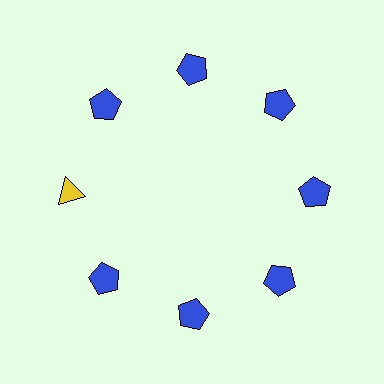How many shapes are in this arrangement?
There are 8 shapes arranged in a ring pattern.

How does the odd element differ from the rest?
It differs in both color (yellow instead of blue) and shape (triangle instead of pentagon).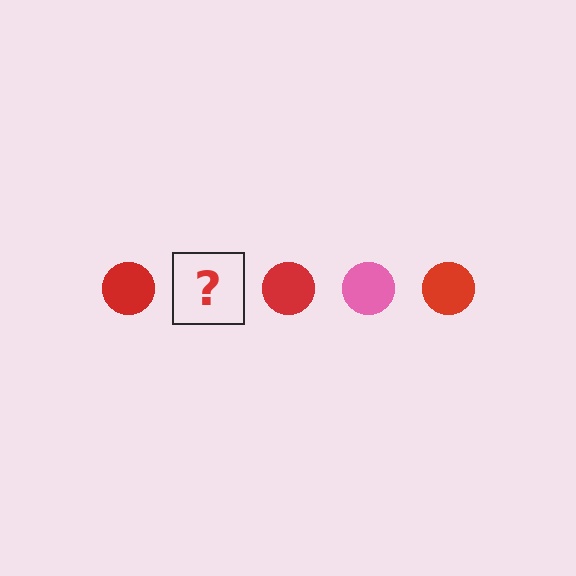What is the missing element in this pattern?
The missing element is a pink circle.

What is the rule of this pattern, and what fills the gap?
The rule is that the pattern cycles through red, pink circles. The gap should be filled with a pink circle.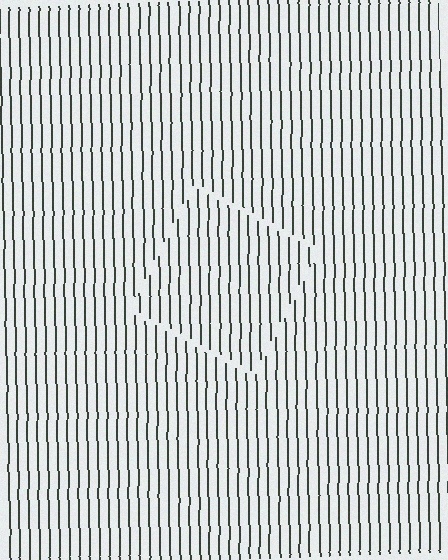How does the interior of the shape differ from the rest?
The interior of the shape contains the same grating, shifted by half a period — the contour is defined by the phase discontinuity where line-ends from the inner and outer gratings abut.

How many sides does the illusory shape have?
4 sides — the line-ends trace a square.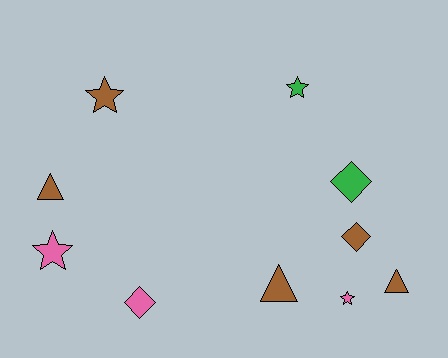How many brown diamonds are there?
There is 1 brown diamond.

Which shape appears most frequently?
Star, with 4 objects.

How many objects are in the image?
There are 10 objects.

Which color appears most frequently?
Brown, with 5 objects.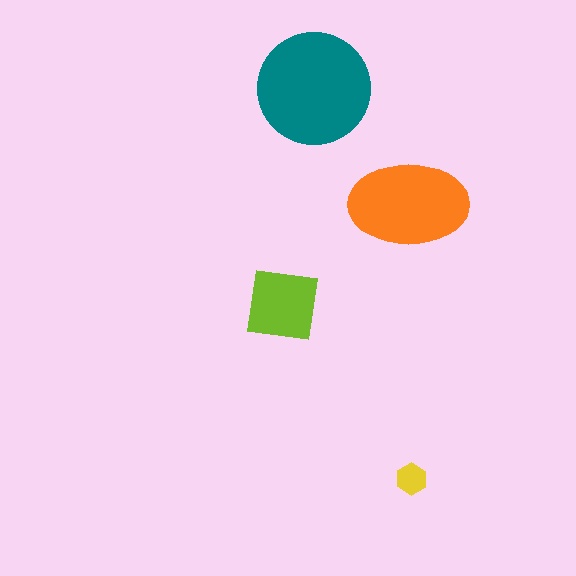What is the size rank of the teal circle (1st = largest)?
1st.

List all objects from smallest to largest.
The yellow hexagon, the lime square, the orange ellipse, the teal circle.